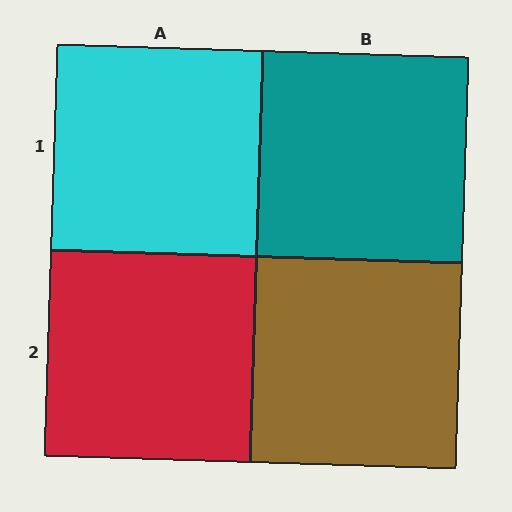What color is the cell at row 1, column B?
Teal.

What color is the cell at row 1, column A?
Cyan.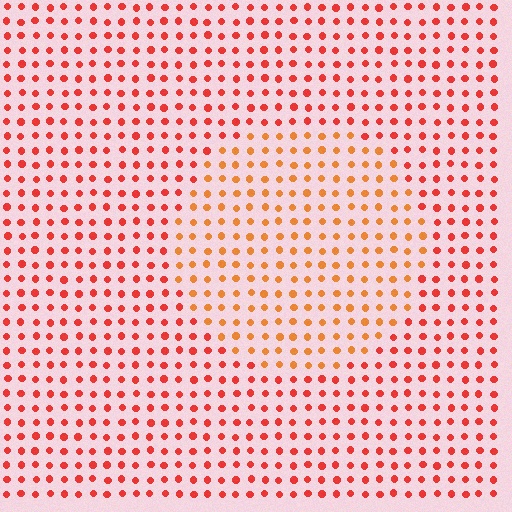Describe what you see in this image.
The image is filled with small red elements in a uniform arrangement. A circle-shaped region is visible where the elements are tinted to a slightly different hue, forming a subtle color boundary.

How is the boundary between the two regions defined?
The boundary is defined purely by a slight shift in hue (about 27 degrees). Spacing, size, and orientation are identical on both sides.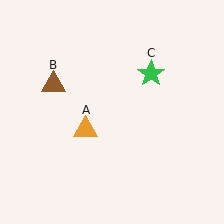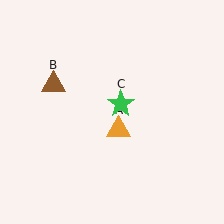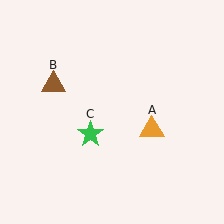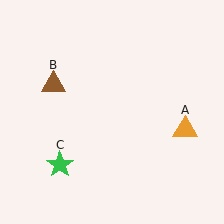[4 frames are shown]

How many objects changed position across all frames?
2 objects changed position: orange triangle (object A), green star (object C).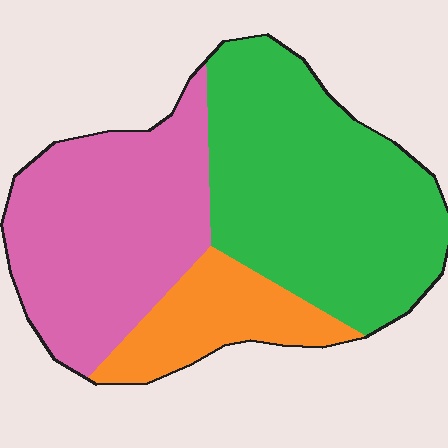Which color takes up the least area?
Orange, at roughly 15%.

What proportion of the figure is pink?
Pink takes up between a third and a half of the figure.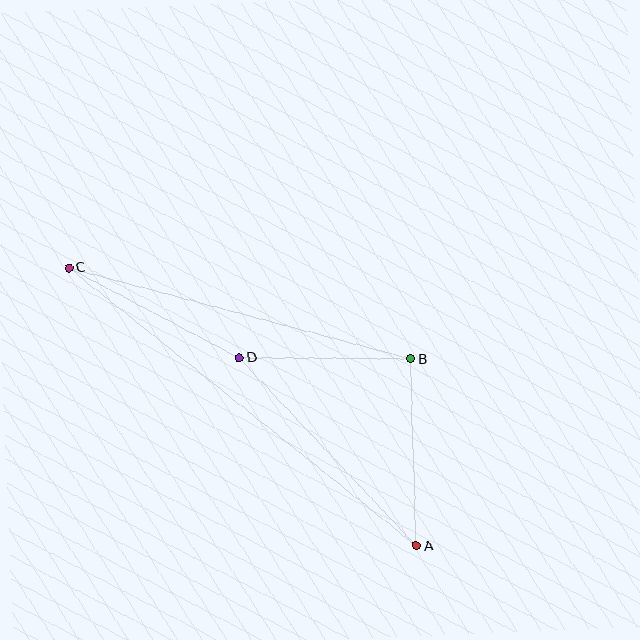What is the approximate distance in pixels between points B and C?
The distance between B and C is approximately 354 pixels.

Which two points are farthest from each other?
Points A and C are farthest from each other.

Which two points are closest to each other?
Points B and D are closest to each other.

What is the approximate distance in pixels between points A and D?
The distance between A and D is approximately 258 pixels.